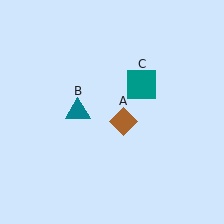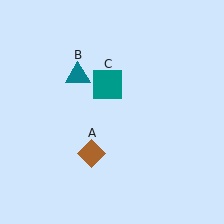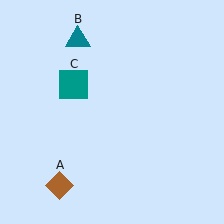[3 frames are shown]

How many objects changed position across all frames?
3 objects changed position: brown diamond (object A), teal triangle (object B), teal square (object C).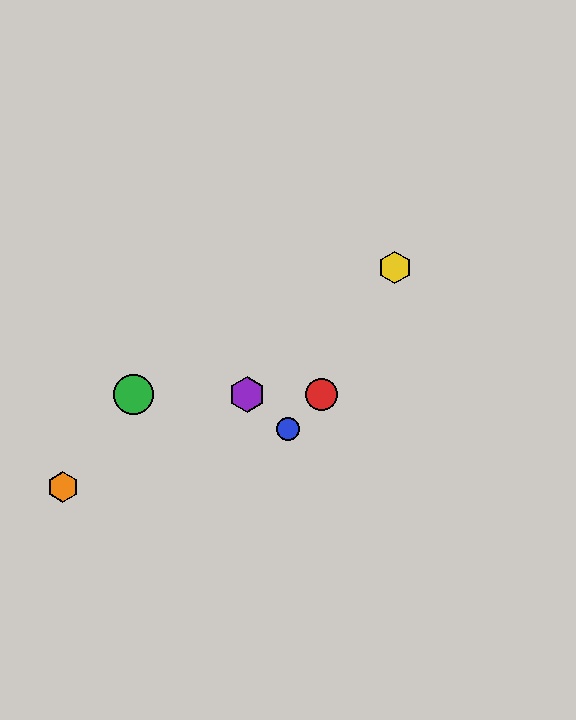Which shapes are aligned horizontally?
The red circle, the green circle, the purple hexagon are aligned horizontally.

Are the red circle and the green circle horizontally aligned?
Yes, both are at y≈395.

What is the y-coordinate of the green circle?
The green circle is at y≈395.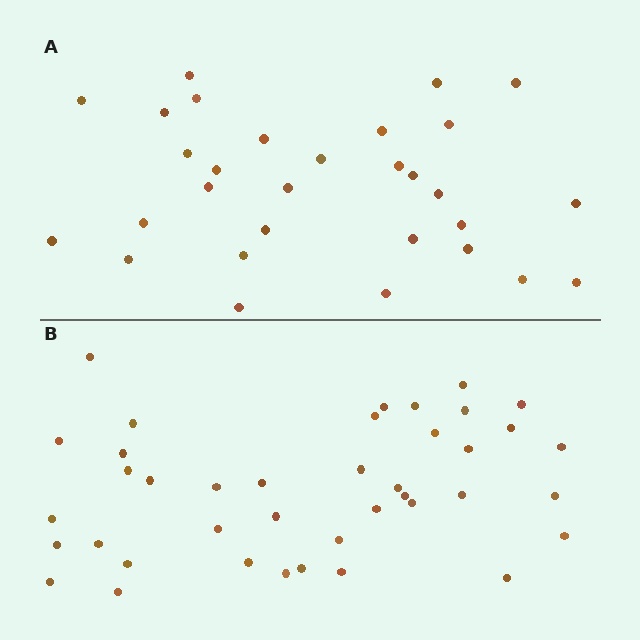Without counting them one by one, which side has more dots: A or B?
Region B (the bottom region) has more dots.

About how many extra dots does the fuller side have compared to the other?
Region B has roughly 10 or so more dots than region A.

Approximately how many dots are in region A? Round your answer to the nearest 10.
About 30 dots.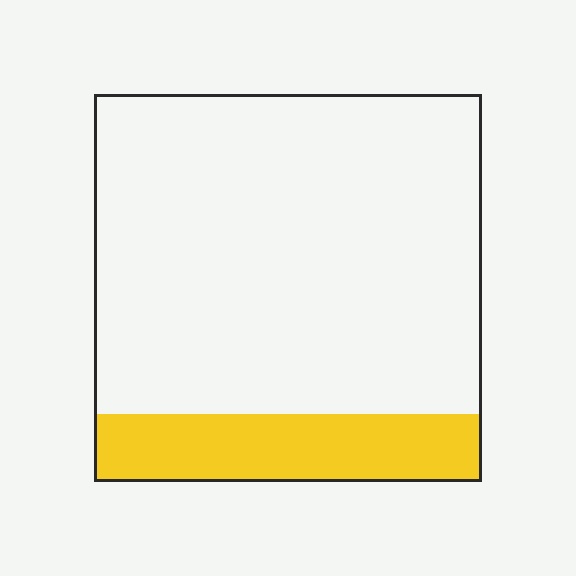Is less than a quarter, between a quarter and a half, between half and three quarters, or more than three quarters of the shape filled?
Less than a quarter.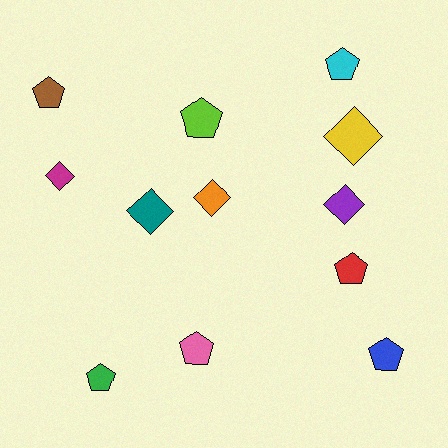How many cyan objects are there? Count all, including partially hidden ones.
There is 1 cyan object.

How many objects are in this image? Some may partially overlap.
There are 12 objects.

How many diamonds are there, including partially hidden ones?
There are 5 diamonds.